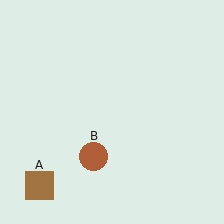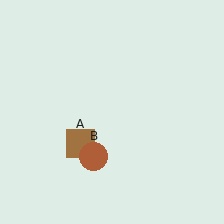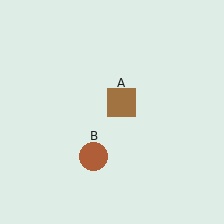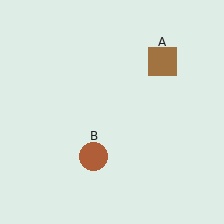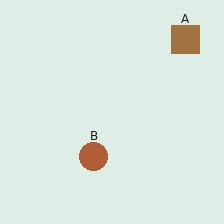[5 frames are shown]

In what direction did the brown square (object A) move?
The brown square (object A) moved up and to the right.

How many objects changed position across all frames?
1 object changed position: brown square (object A).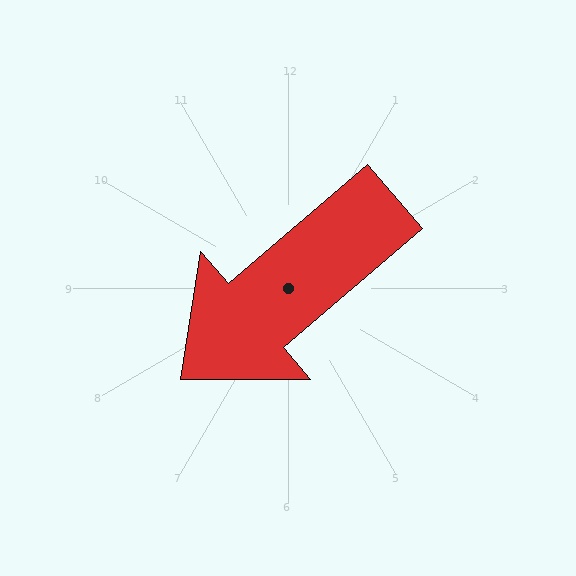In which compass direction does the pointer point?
Southwest.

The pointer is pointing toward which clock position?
Roughly 8 o'clock.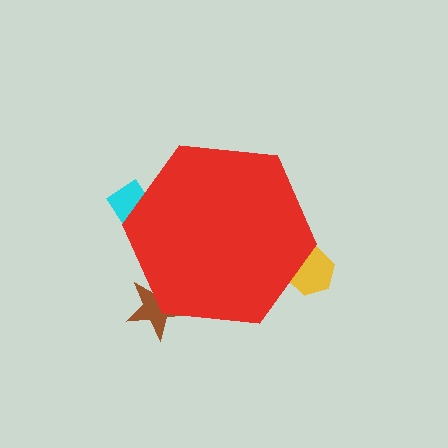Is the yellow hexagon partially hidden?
Yes, the yellow hexagon is partially hidden behind the red hexagon.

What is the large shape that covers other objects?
A red hexagon.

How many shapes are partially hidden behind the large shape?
3 shapes are partially hidden.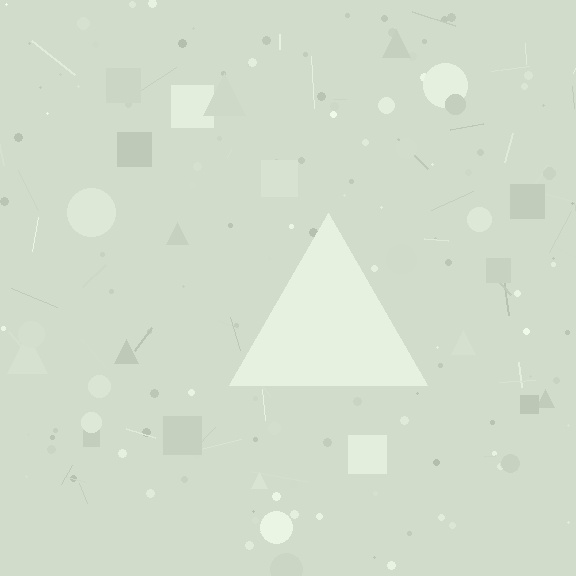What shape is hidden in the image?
A triangle is hidden in the image.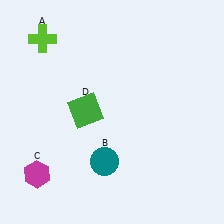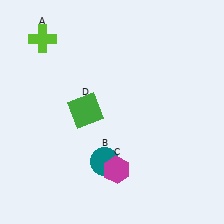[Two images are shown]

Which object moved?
The magenta hexagon (C) moved right.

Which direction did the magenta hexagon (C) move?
The magenta hexagon (C) moved right.